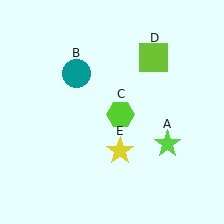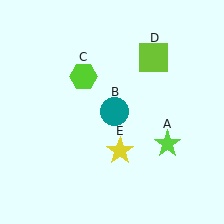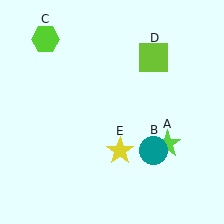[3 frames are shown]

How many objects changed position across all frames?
2 objects changed position: teal circle (object B), lime hexagon (object C).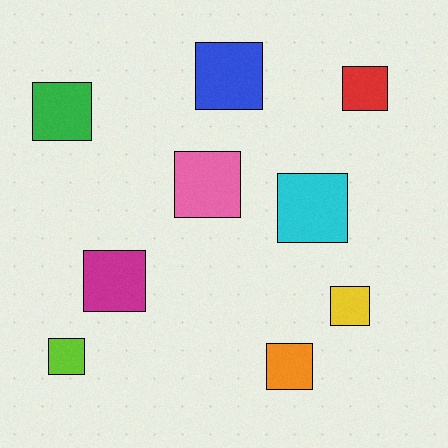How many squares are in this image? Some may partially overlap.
There are 9 squares.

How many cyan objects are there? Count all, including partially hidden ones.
There is 1 cyan object.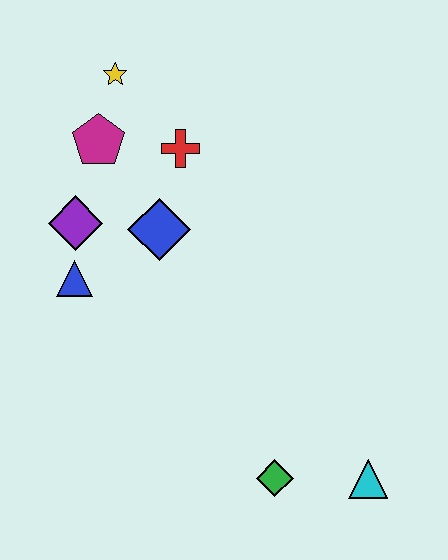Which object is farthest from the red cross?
The cyan triangle is farthest from the red cross.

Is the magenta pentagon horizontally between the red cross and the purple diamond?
Yes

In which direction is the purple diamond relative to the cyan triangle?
The purple diamond is to the left of the cyan triangle.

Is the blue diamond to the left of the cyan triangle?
Yes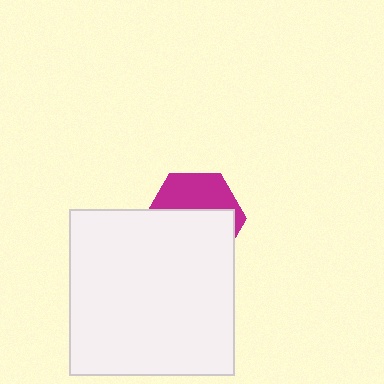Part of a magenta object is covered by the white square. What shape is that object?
It is a hexagon.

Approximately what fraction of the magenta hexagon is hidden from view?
Roughly 60% of the magenta hexagon is hidden behind the white square.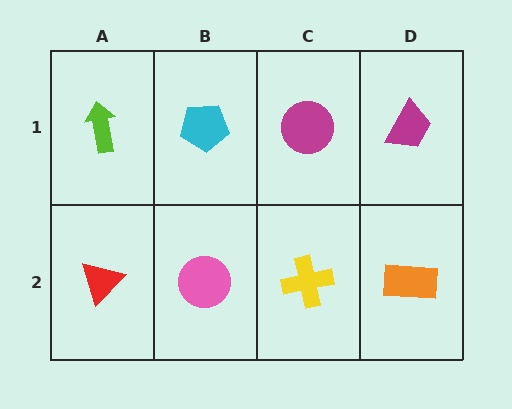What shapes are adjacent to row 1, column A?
A red triangle (row 2, column A), a cyan pentagon (row 1, column B).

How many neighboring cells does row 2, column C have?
3.